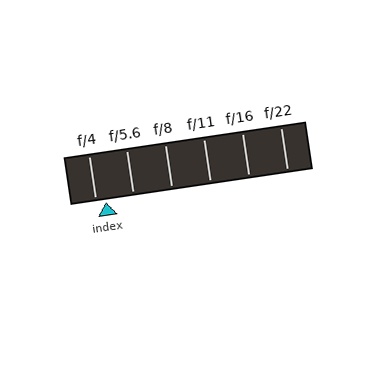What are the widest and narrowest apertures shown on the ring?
The widest aperture shown is f/4 and the narrowest is f/22.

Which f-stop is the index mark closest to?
The index mark is closest to f/4.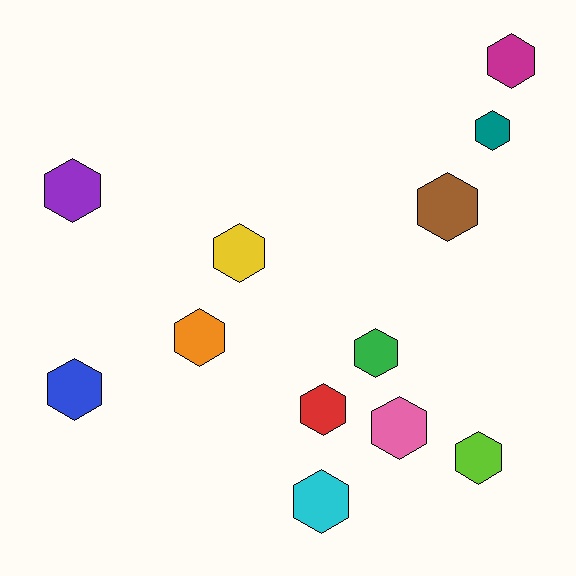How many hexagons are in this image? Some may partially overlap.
There are 12 hexagons.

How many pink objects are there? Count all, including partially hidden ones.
There is 1 pink object.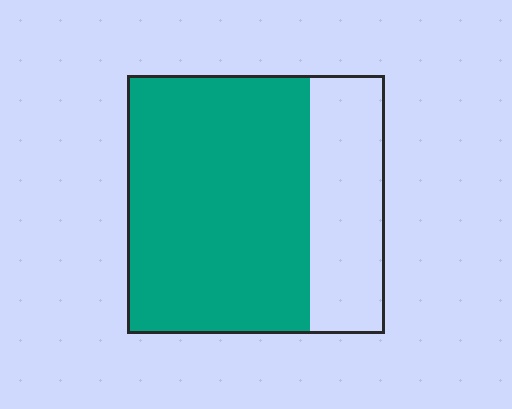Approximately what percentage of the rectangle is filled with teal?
Approximately 70%.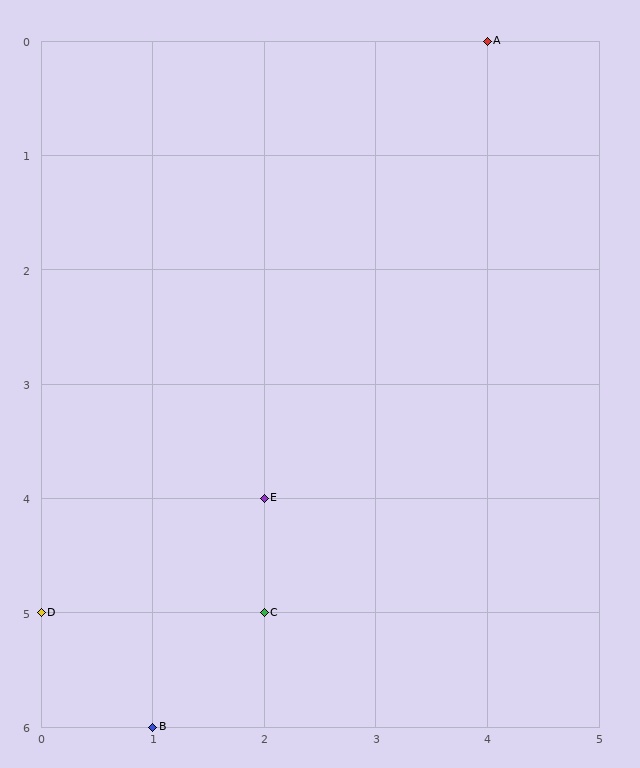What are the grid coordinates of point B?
Point B is at grid coordinates (1, 6).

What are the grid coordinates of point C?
Point C is at grid coordinates (2, 5).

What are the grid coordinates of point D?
Point D is at grid coordinates (0, 5).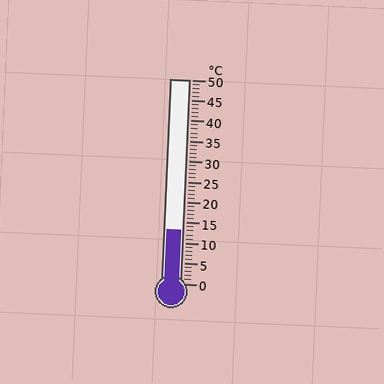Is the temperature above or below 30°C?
The temperature is below 30°C.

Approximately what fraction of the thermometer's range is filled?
The thermometer is filled to approximately 25% of its range.